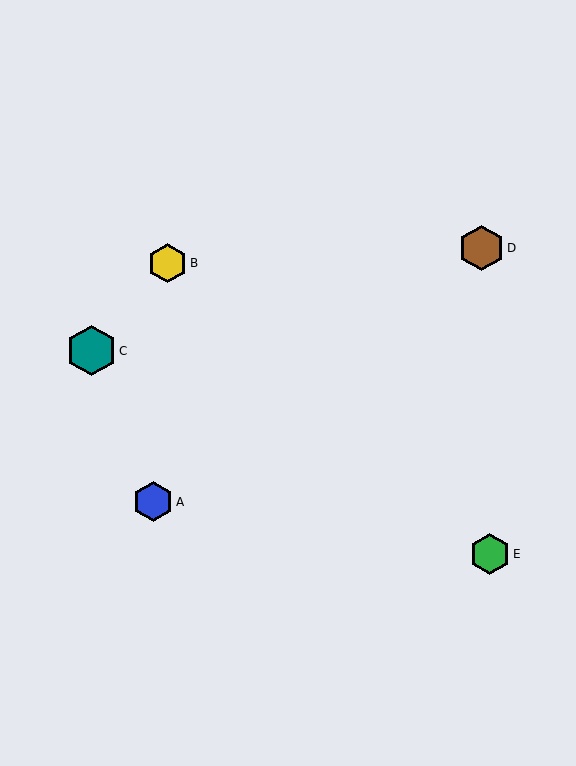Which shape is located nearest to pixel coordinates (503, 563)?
The green hexagon (labeled E) at (490, 554) is nearest to that location.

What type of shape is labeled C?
Shape C is a teal hexagon.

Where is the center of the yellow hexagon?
The center of the yellow hexagon is at (168, 263).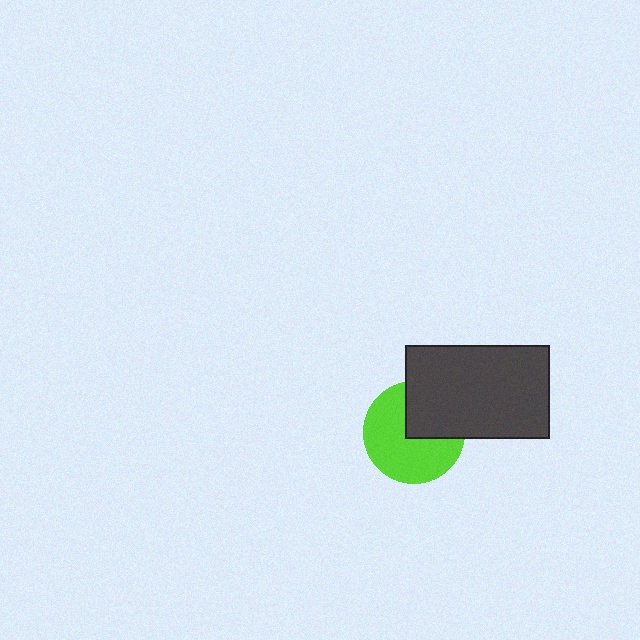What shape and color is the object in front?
The object in front is a dark gray rectangle.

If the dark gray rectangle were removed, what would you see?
You would see the complete lime circle.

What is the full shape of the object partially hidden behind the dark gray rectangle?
The partially hidden object is a lime circle.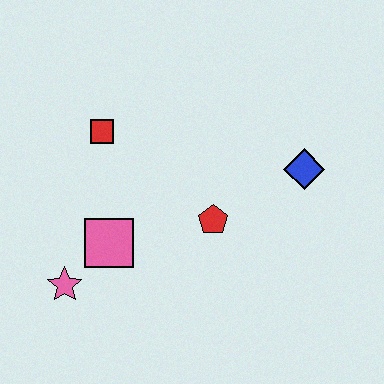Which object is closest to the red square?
The pink square is closest to the red square.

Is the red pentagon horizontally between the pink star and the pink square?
No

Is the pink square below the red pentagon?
Yes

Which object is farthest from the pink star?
The blue diamond is farthest from the pink star.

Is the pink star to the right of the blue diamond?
No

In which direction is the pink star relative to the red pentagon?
The pink star is to the left of the red pentagon.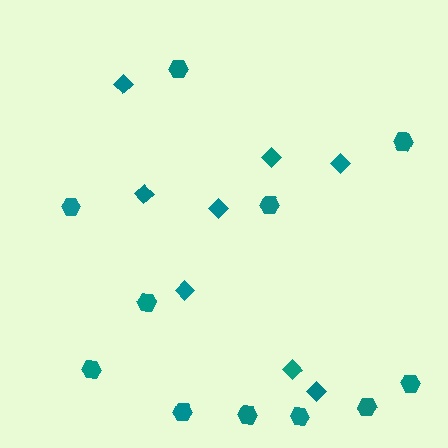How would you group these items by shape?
There are 2 groups: one group of hexagons (11) and one group of diamonds (8).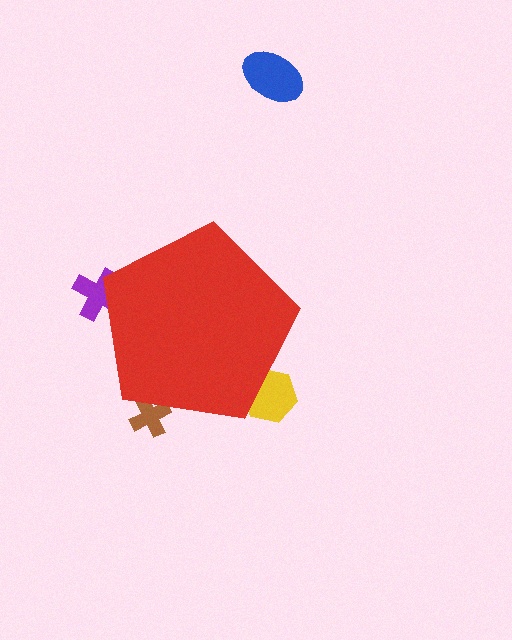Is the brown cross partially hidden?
Yes, the brown cross is partially hidden behind the red pentagon.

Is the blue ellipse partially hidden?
No, the blue ellipse is fully visible.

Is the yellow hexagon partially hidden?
Yes, the yellow hexagon is partially hidden behind the red pentagon.